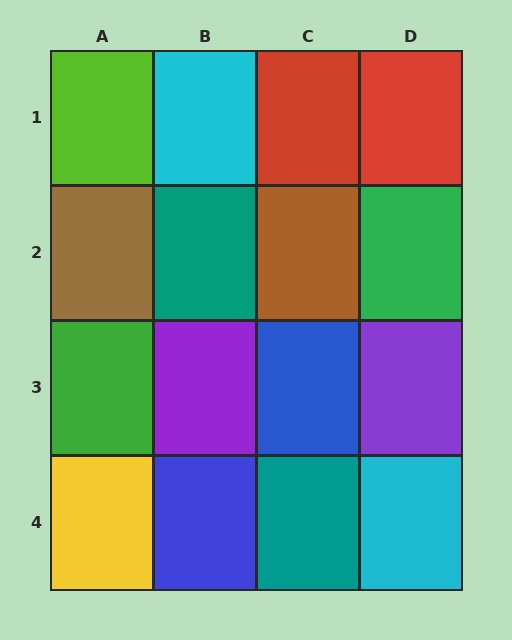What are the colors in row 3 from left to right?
Green, purple, blue, purple.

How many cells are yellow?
1 cell is yellow.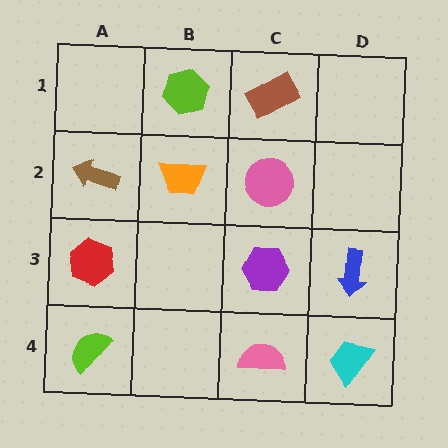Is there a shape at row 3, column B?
No, that cell is empty.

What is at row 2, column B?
An orange trapezoid.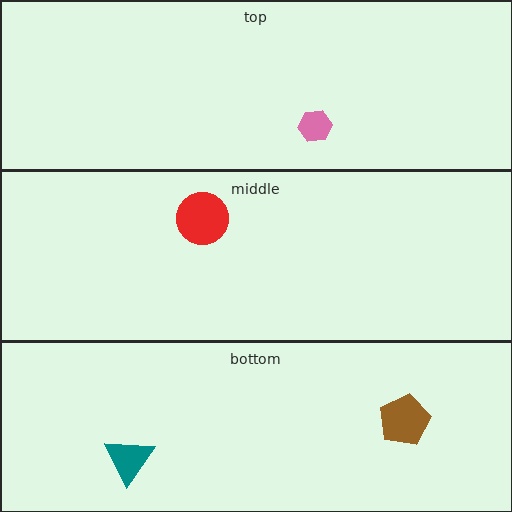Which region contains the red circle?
The middle region.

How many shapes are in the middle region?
1.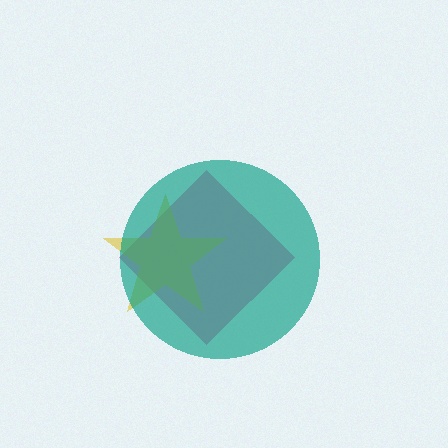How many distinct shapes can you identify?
There are 3 distinct shapes: a pink diamond, a yellow star, a teal circle.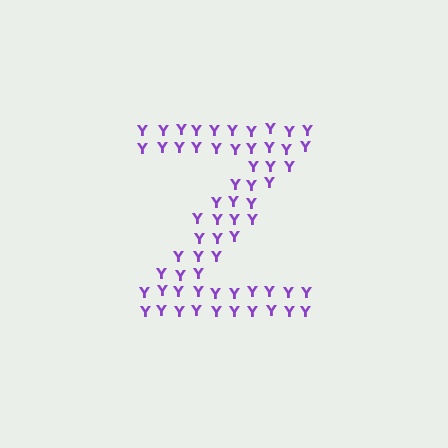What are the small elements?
The small elements are letter Y's.